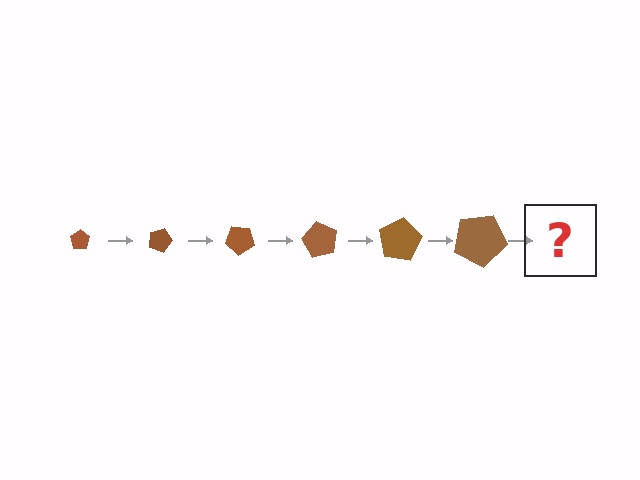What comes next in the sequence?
The next element should be a pentagon, larger than the previous one and rotated 120 degrees from the start.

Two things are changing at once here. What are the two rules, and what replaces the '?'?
The two rules are that the pentagon grows larger each step and it rotates 20 degrees each step. The '?' should be a pentagon, larger than the previous one and rotated 120 degrees from the start.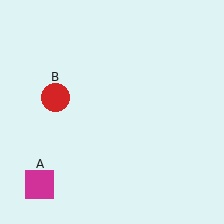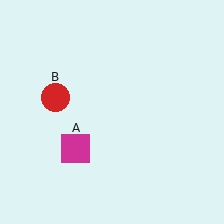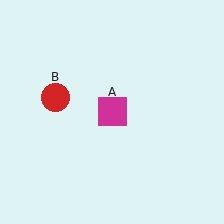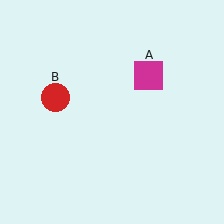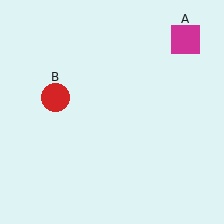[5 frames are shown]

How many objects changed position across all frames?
1 object changed position: magenta square (object A).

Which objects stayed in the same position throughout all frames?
Red circle (object B) remained stationary.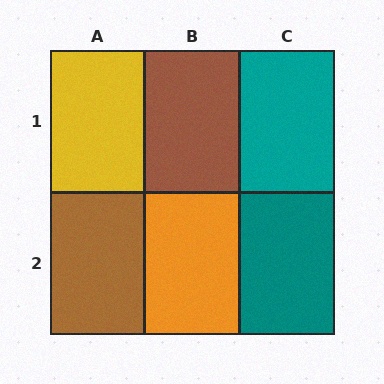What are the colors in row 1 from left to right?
Yellow, brown, teal.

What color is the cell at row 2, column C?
Teal.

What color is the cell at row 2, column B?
Orange.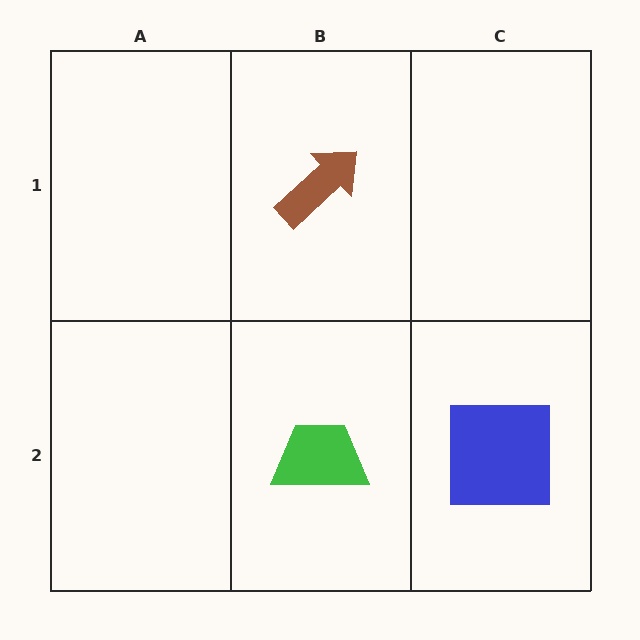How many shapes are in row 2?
2 shapes.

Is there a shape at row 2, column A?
No, that cell is empty.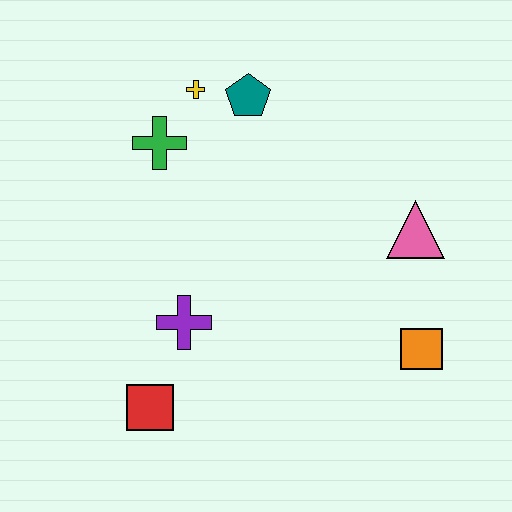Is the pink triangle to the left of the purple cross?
No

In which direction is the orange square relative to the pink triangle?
The orange square is below the pink triangle.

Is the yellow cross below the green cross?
No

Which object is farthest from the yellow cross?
The orange square is farthest from the yellow cross.